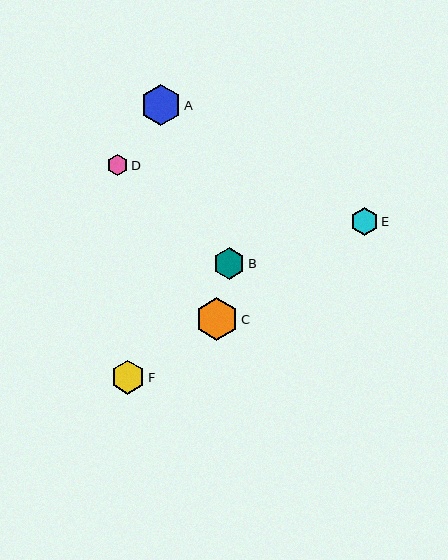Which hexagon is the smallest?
Hexagon D is the smallest with a size of approximately 21 pixels.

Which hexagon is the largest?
Hexagon C is the largest with a size of approximately 43 pixels.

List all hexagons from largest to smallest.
From largest to smallest: C, A, F, B, E, D.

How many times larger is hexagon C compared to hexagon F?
Hexagon C is approximately 1.3 times the size of hexagon F.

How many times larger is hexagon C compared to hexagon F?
Hexagon C is approximately 1.3 times the size of hexagon F.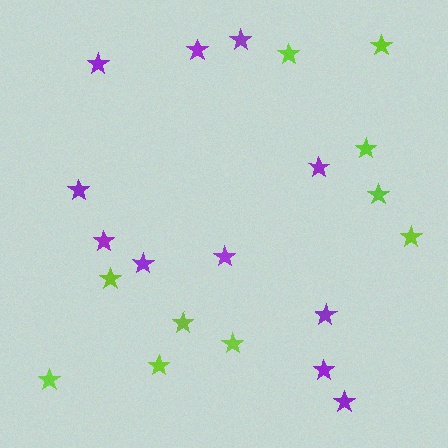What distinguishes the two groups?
There are 2 groups: one group of purple stars (11) and one group of lime stars (10).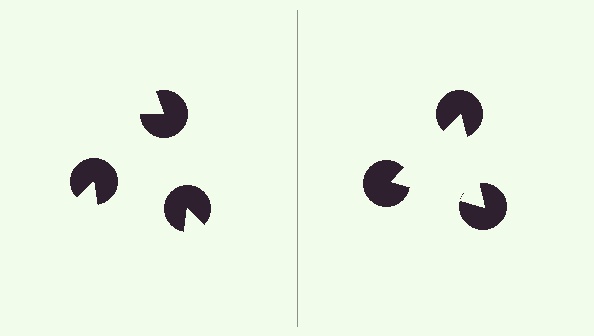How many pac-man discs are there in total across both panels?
6 — 3 on each side.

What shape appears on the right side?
An illusory triangle.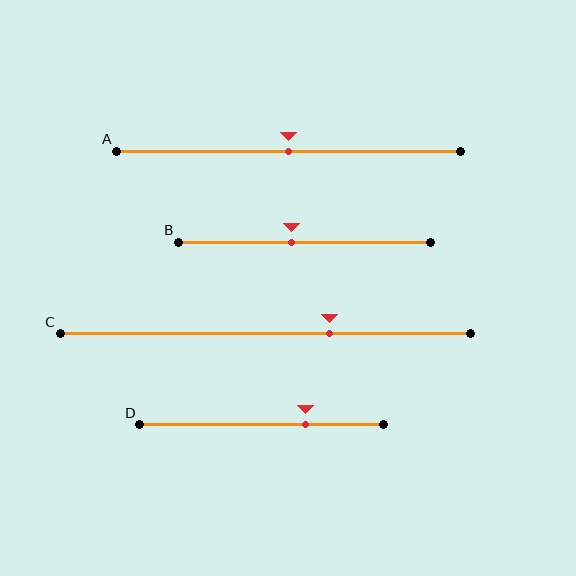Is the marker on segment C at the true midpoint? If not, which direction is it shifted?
No, the marker on segment C is shifted to the right by about 16% of the segment length.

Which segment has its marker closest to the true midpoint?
Segment A has its marker closest to the true midpoint.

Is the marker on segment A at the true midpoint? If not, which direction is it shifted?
Yes, the marker on segment A is at the true midpoint.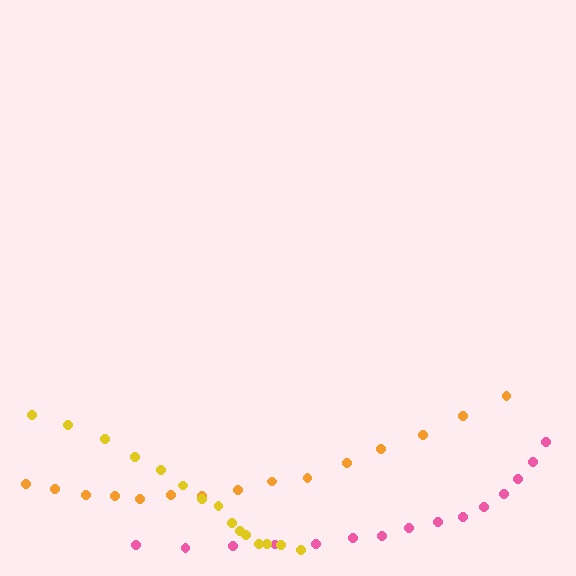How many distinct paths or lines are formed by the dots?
There are 3 distinct paths.